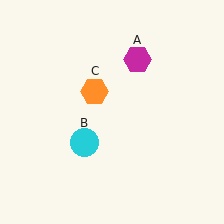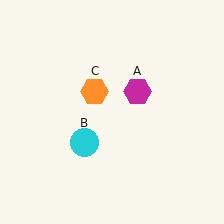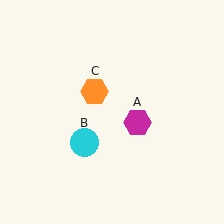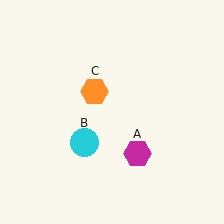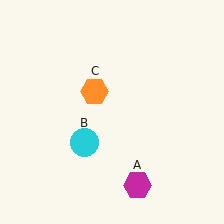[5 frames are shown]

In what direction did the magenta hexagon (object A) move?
The magenta hexagon (object A) moved down.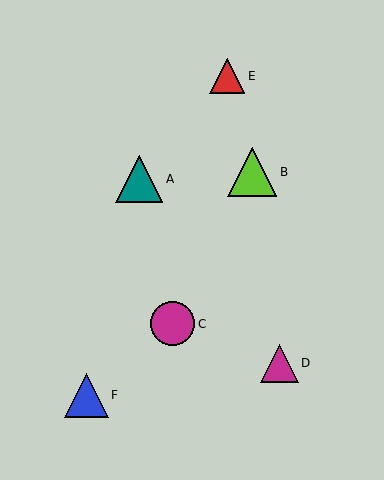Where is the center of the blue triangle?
The center of the blue triangle is at (86, 395).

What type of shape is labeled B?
Shape B is a lime triangle.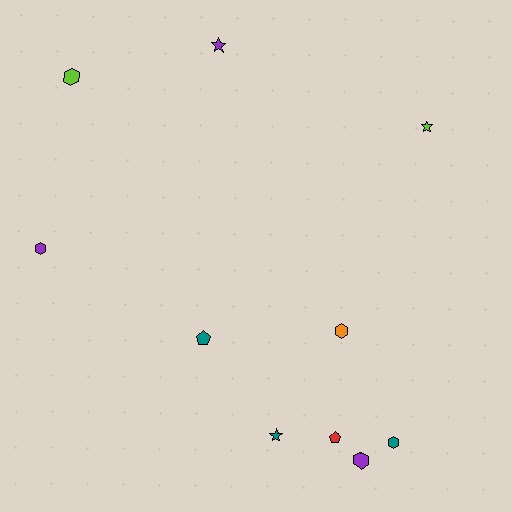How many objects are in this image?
There are 10 objects.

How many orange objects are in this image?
There is 1 orange object.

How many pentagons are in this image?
There are 2 pentagons.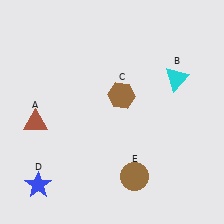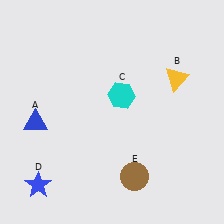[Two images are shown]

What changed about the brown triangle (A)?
In Image 1, A is brown. In Image 2, it changed to blue.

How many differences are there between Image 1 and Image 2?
There are 3 differences between the two images.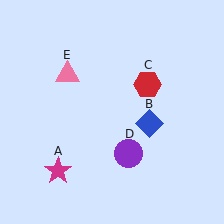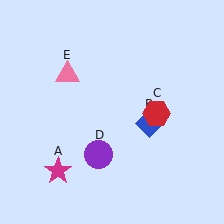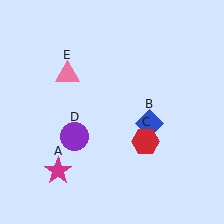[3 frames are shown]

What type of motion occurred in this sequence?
The red hexagon (object C), purple circle (object D) rotated clockwise around the center of the scene.